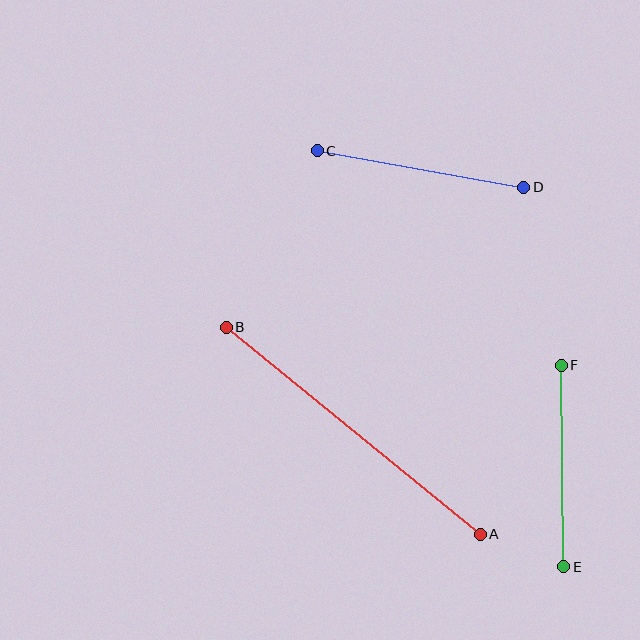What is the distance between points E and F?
The distance is approximately 202 pixels.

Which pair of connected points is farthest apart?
Points A and B are farthest apart.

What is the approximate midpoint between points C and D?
The midpoint is at approximately (420, 169) pixels.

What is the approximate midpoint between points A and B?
The midpoint is at approximately (353, 431) pixels.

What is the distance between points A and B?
The distance is approximately 328 pixels.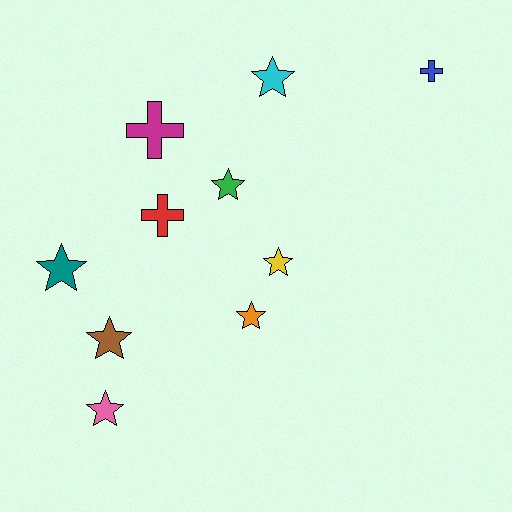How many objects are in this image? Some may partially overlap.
There are 10 objects.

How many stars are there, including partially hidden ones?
There are 7 stars.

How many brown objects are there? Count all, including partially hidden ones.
There is 1 brown object.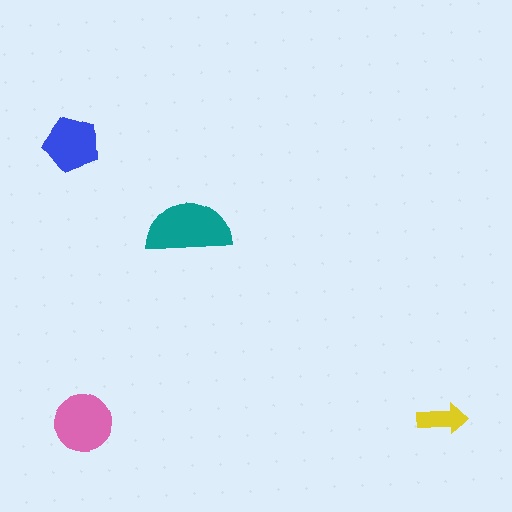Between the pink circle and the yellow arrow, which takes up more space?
The pink circle.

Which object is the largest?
The teal semicircle.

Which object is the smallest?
The yellow arrow.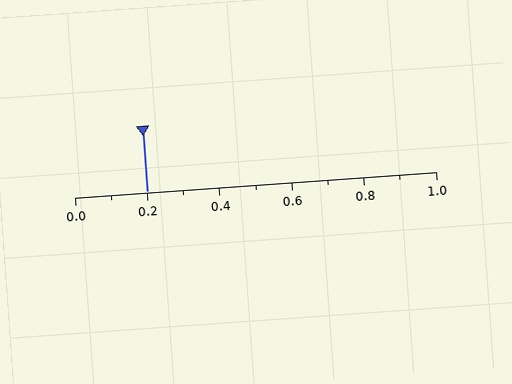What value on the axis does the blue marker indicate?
The marker indicates approximately 0.2.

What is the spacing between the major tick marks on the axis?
The major ticks are spaced 0.2 apart.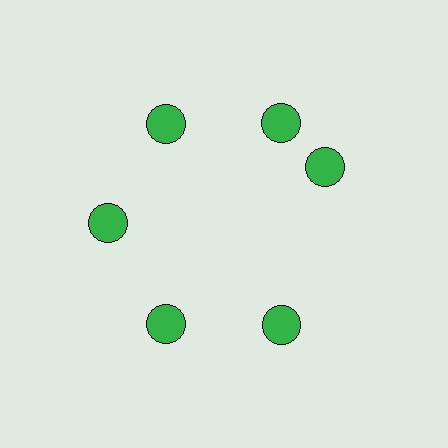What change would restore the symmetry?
The symmetry would be restored by rotating it back into even spacing with its neighbors so that all 6 circles sit at equal angles and equal distance from the center.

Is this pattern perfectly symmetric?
No. The 6 green circles are arranged in a ring, but one element near the 3 o'clock position is rotated out of alignment along the ring, breaking the 6-fold rotational symmetry.